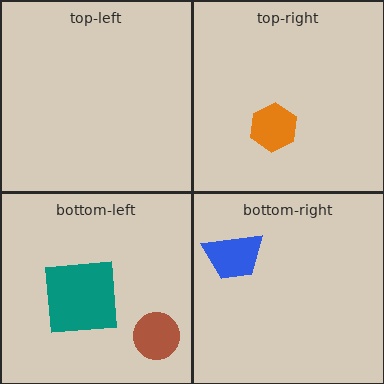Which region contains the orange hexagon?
The top-right region.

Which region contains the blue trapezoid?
The bottom-right region.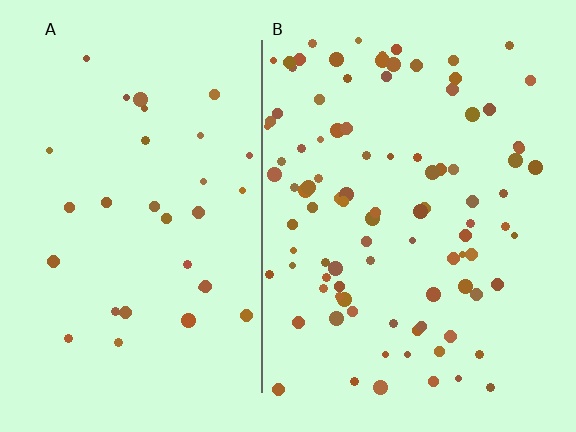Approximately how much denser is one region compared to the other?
Approximately 3.1× — region B over region A.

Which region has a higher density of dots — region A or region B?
B (the right).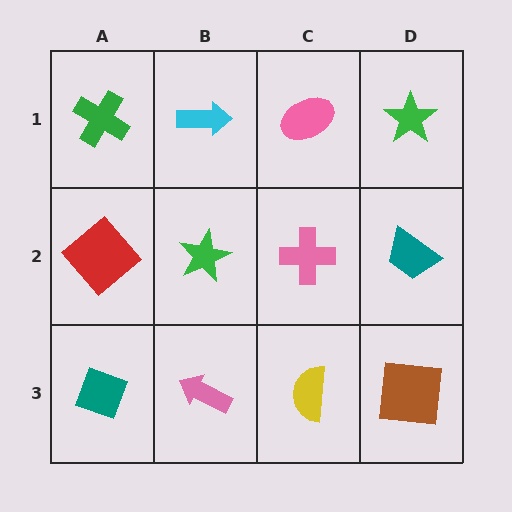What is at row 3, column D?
A brown square.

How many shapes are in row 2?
4 shapes.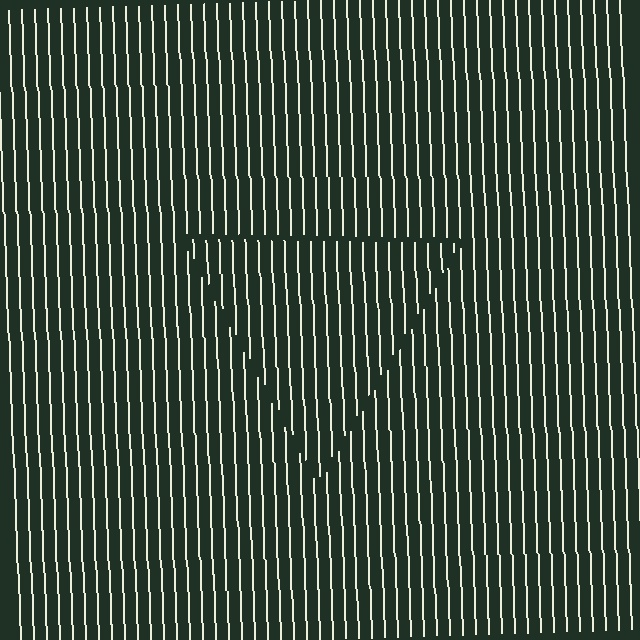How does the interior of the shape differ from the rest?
The interior of the shape contains the same grating, shifted by half a period — the contour is defined by the phase discontinuity where line-ends from the inner and outer gratings abut.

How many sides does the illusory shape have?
3 sides — the line-ends trace a triangle.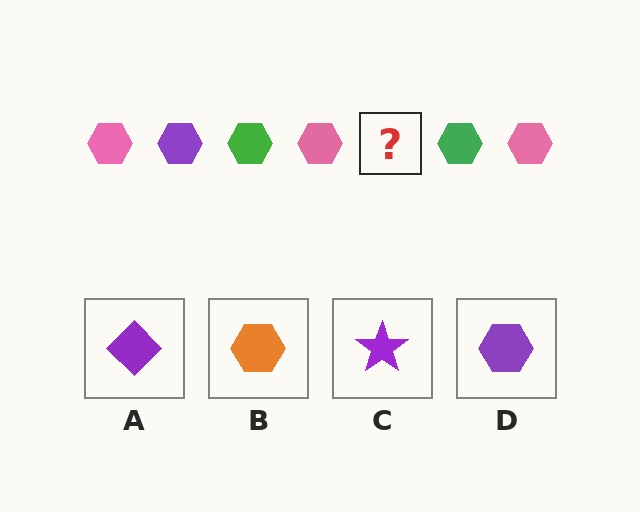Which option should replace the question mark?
Option D.